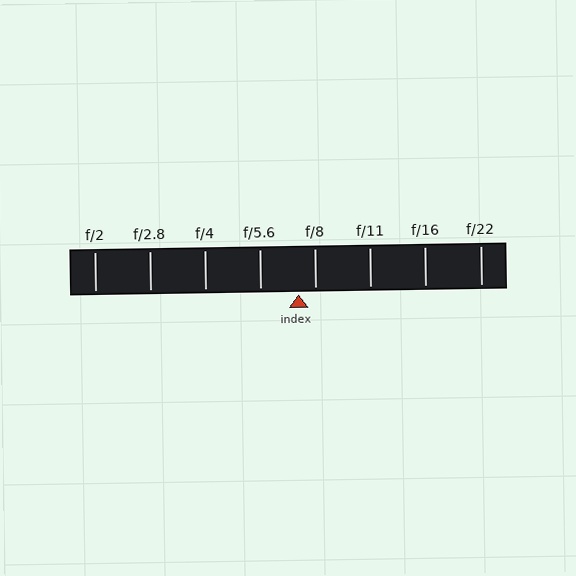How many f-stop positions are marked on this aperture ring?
There are 8 f-stop positions marked.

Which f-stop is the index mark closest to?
The index mark is closest to f/8.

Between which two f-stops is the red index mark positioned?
The index mark is between f/5.6 and f/8.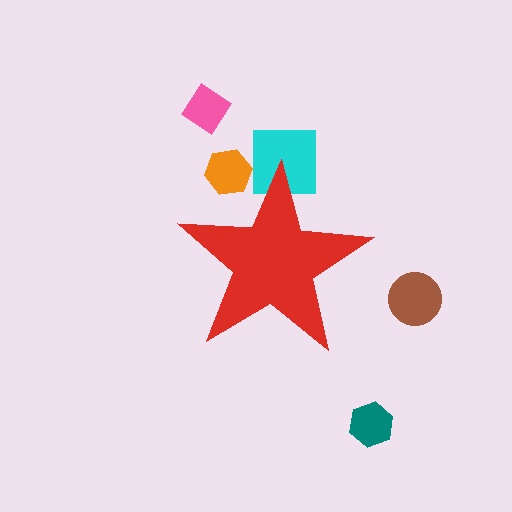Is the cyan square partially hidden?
Yes, the cyan square is partially hidden behind the red star.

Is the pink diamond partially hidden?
No, the pink diamond is fully visible.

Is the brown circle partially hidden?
No, the brown circle is fully visible.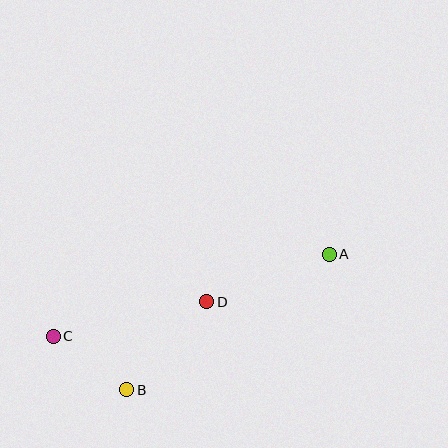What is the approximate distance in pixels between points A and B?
The distance between A and B is approximately 243 pixels.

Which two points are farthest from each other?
Points A and C are farthest from each other.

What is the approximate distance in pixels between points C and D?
The distance between C and D is approximately 157 pixels.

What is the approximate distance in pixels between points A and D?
The distance between A and D is approximately 132 pixels.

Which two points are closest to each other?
Points B and C are closest to each other.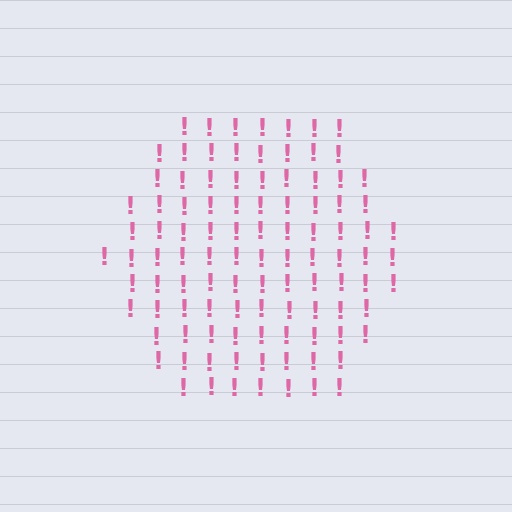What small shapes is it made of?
It is made of small exclamation marks.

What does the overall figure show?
The overall figure shows a hexagon.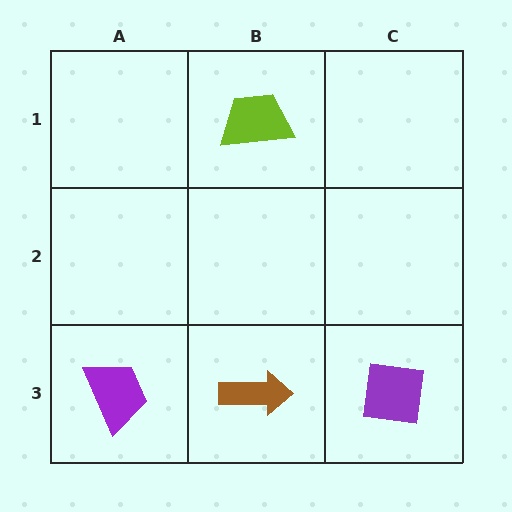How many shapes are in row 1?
1 shape.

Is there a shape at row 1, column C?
No, that cell is empty.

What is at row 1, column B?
A lime trapezoid.